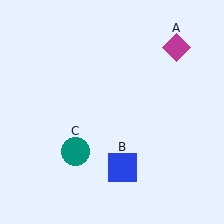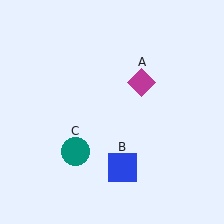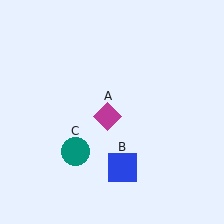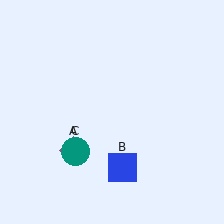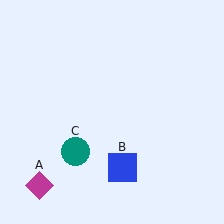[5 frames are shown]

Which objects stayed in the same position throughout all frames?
Blue square (object B) and teal circle (object C) remained stationary.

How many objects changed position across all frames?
1 object changed position: magenta diamond (object A).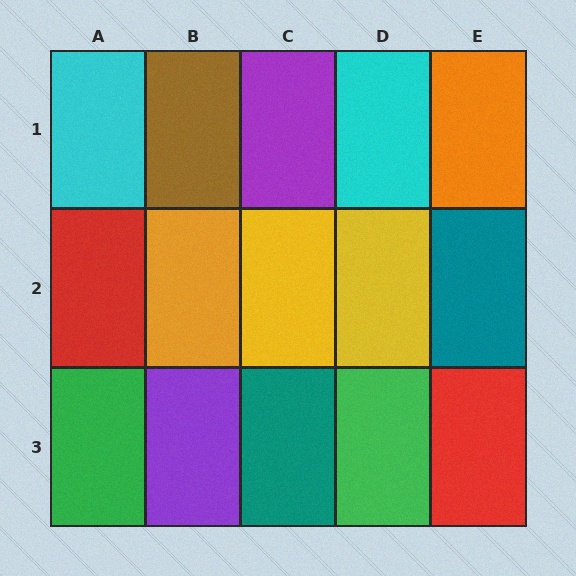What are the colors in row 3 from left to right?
Green, purple, teal, green, red.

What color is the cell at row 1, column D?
Cyan.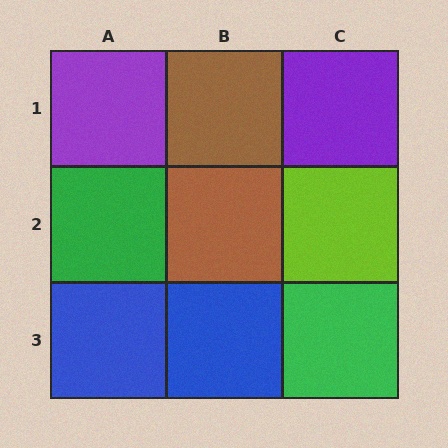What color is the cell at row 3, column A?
Blue.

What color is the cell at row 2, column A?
Green.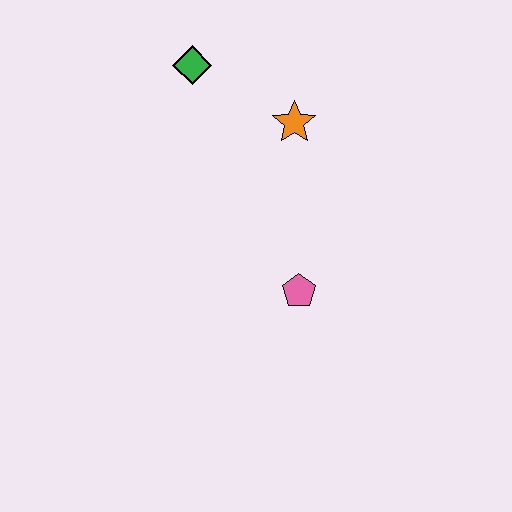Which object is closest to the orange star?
The green diamond is closest to the orange star.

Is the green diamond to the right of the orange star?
No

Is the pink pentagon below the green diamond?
Yes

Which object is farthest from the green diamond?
The pink pentagon is farthest from the green diamond.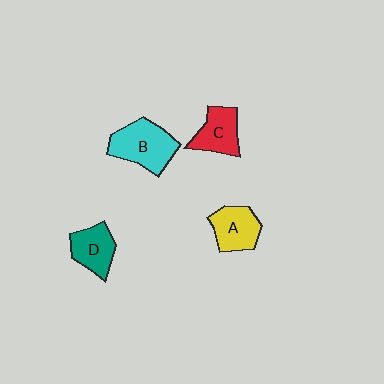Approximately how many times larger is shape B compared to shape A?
Approximately 1.4 times.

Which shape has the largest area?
Shape B (cyan).